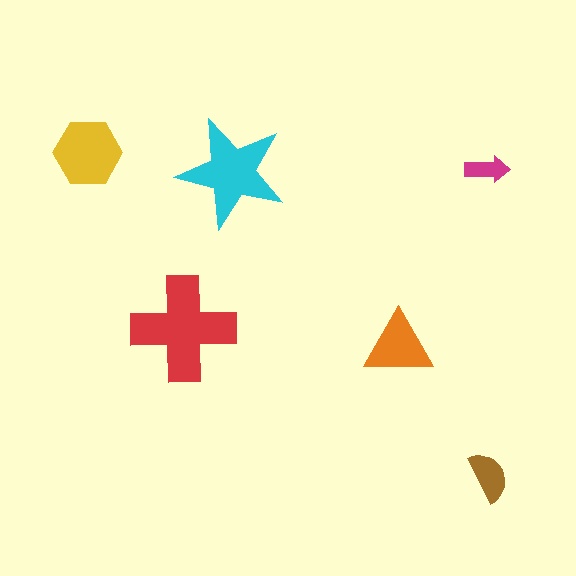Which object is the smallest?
The magenta arrow.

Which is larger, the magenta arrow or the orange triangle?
The orange triangle.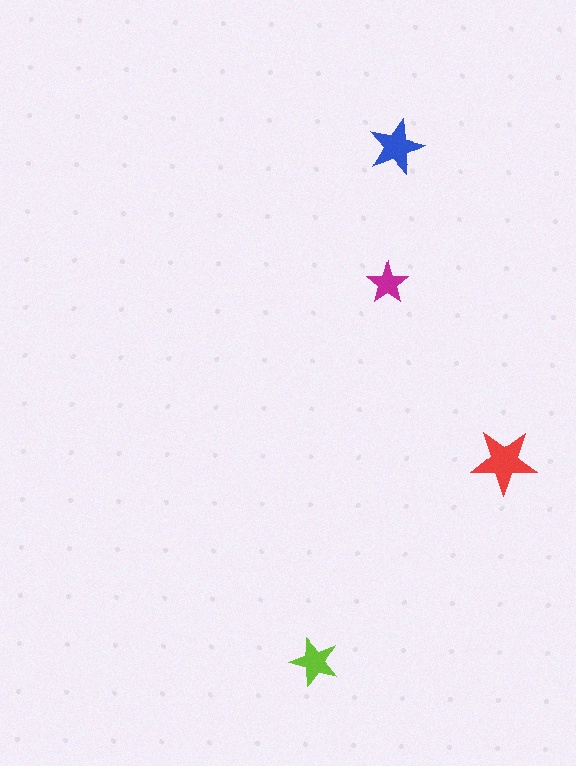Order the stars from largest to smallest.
the red one, the blue one, the lime one, the magenta one.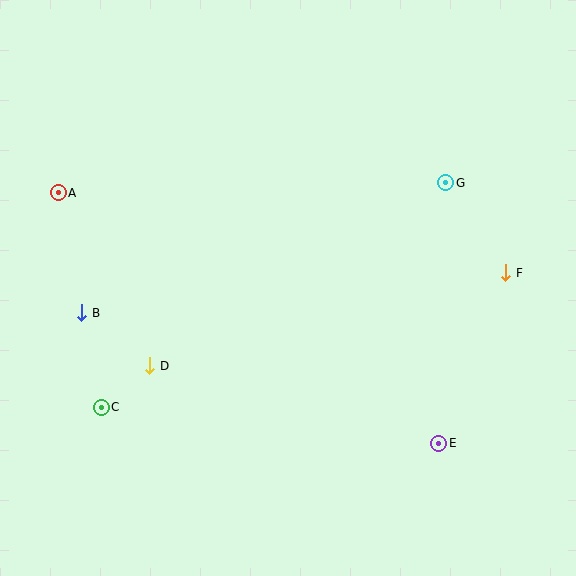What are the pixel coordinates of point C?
Point C is at (101, 407).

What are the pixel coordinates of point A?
Point A is at (58, 193).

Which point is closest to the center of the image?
Point D at (150, 366) is closest to the center.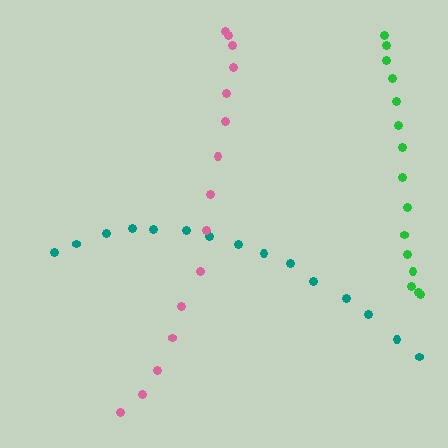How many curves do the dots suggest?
There are 3 distinct paths.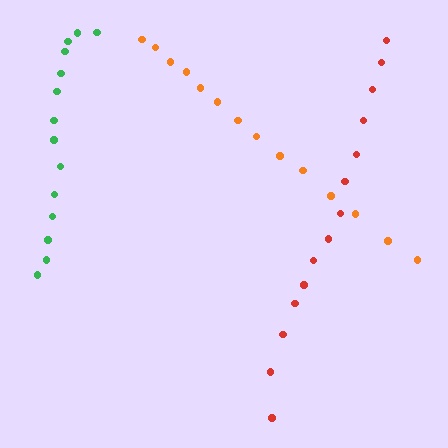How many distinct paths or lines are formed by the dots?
There are 3 distinct paths.